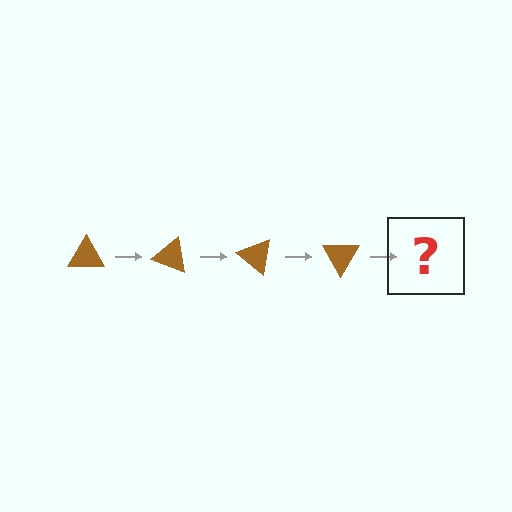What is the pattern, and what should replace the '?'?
The pattern is that the triangle rotates 20 degrees each step. The '?' should be a brown triangle rotated 80 degrees.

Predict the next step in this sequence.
The next step is a brown triangle rotated 80 degrees.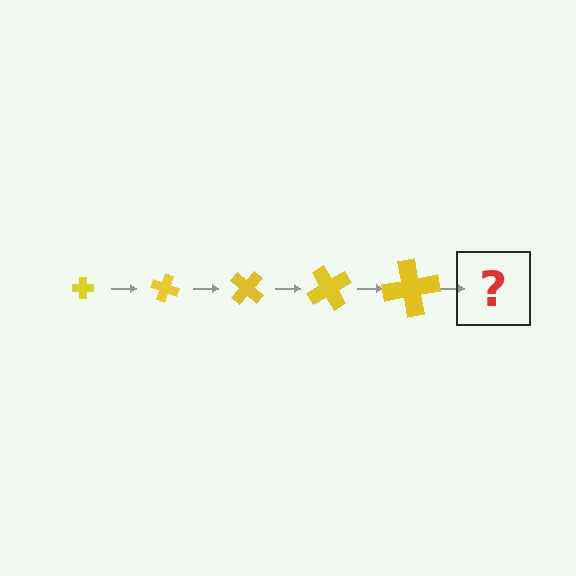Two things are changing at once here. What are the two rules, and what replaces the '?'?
The two rules are that the cross grows larger each step and it rotates 20 degrees each step. The '?' should be a cross, larger than the previous one and rotated 100 degrees from the start.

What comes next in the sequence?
The next element should be a cross, larger than the previous one and rotated 100 degrees from the start.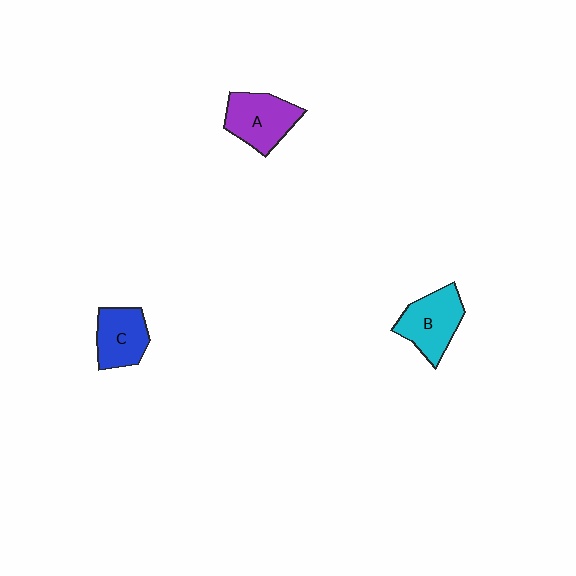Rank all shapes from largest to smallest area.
From largest to smallest: A (purple), B (cyan), C (blue).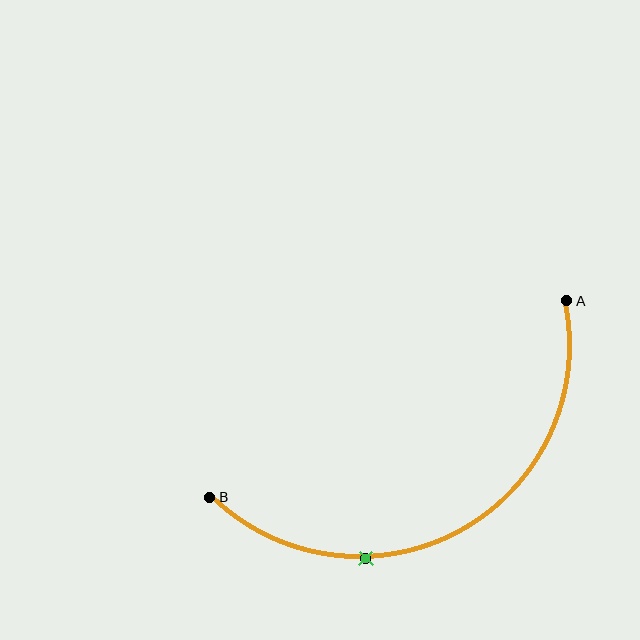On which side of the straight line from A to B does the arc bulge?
The arc bulges below the straight line connecting A and B.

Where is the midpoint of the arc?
The arc midpoint is the point on the curve farthest from the straight line joining A and B. It sits below that line.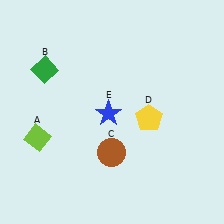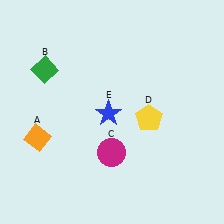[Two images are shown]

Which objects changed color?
A changed from lime to orange. C changed from brown to magenta.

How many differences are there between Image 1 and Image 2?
There are 2 differences between the two images.